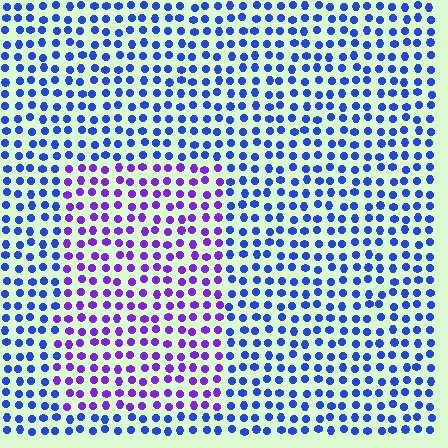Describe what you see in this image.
The image is filled with small blue elements in a uniform arrangement. A rectangle-shaped region is visible where the elements are tinted to a slightly different hue, forming a subtle color boundary.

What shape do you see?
I see a rectangle.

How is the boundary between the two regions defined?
The boundary is defined purely by a slight shift in hue (about 43 degrees). Spacing, size, and orientation are identical on both sides.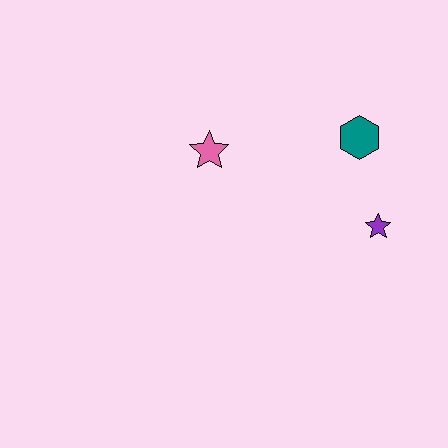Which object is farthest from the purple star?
The pink star is farthest from the purple star.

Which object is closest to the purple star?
The teal hexagon is closest to the purple star.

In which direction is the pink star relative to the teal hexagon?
The pink star is to the left of the teal hexagon.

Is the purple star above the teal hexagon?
No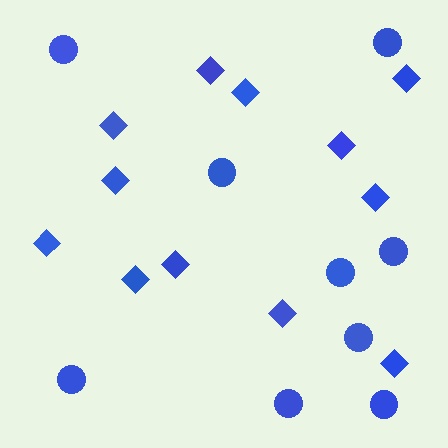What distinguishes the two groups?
There are 2 groups: one group of diamonds (12) and one group of circles (9).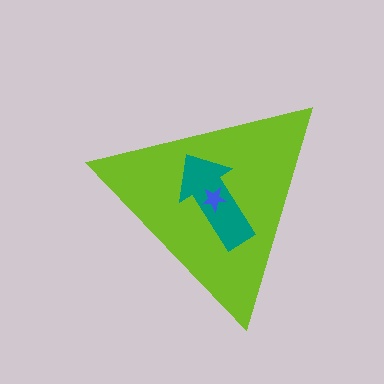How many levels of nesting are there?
3.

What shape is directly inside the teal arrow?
The blue star.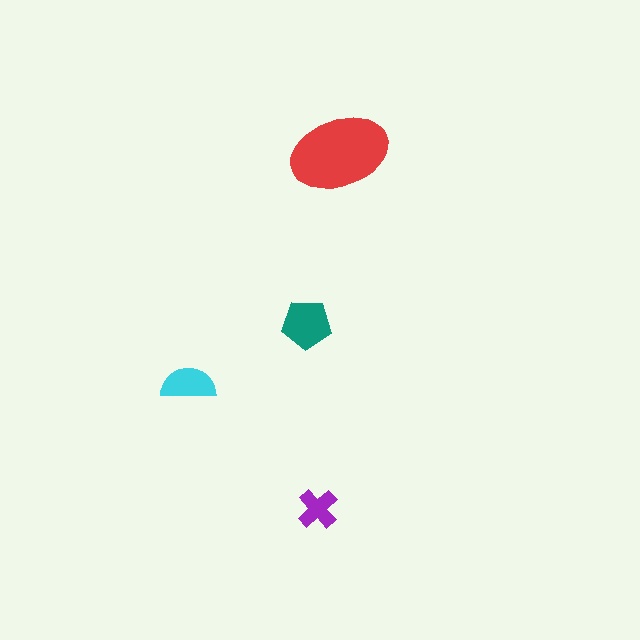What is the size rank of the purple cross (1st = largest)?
4th.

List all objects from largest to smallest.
The red ellipse, the teal pentagon, the cyan semicircle, the purple cross.